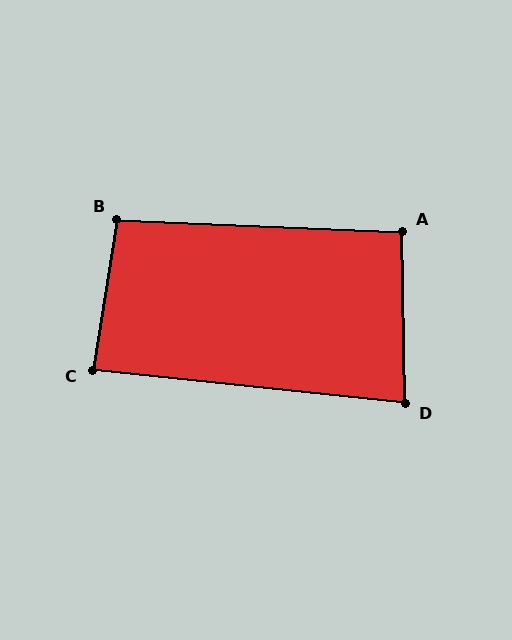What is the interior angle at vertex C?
Approximately 87 degrees (approximately right).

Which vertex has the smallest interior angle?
D, at approximately 83 degrees.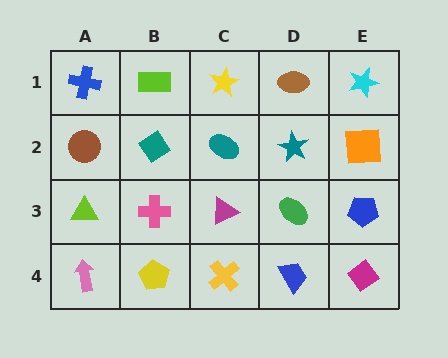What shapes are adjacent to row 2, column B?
A lime rectangle (row 1, column B), a pink cross (row 3, column B), a brown circle (row 2, column A), a teal ellipse (row 2, column C).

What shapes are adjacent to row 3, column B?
A teal diamond (row 2, column B), a yellow pentagon (row 4, column B), a lime triangle (row 3, column A), a magenta triangle (row 3, column C).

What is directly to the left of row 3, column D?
A magenta triangle.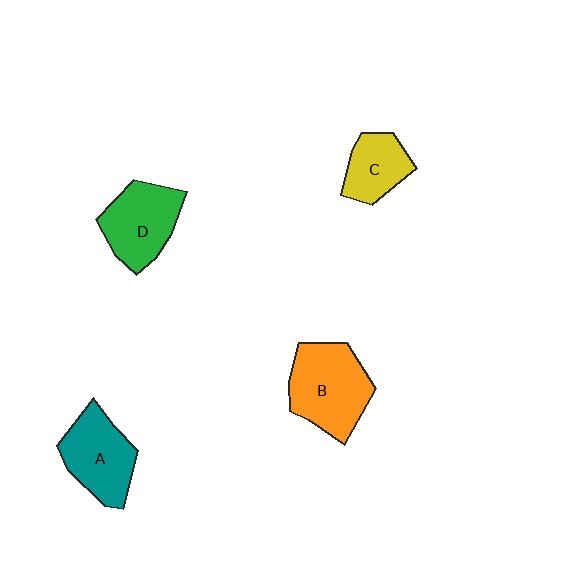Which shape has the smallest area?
Shape C (yellow).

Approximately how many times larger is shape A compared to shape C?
Approximately 1.4 times.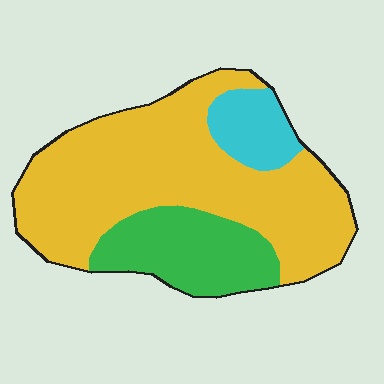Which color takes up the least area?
Cyan, at roughly 10%.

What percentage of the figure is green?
Green covers 23% of the figure.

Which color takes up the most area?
Yellow, at roughly 65%.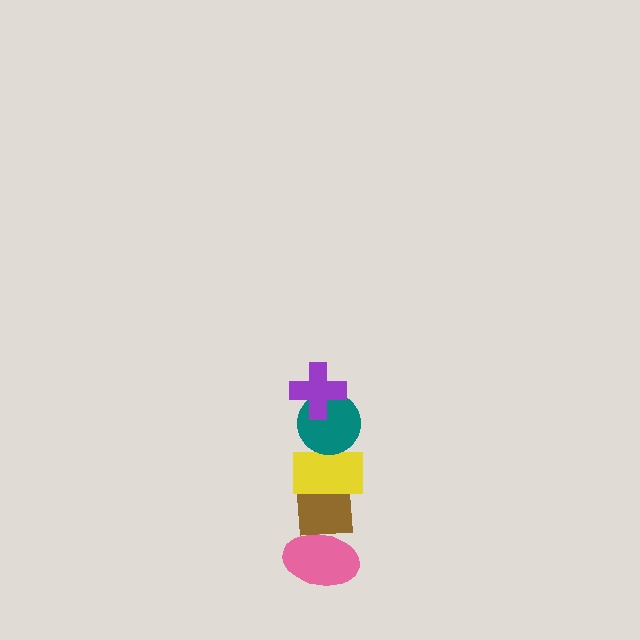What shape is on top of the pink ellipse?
The brown square is on top of the pink ellipse.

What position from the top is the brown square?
The brown square is 4th from the top.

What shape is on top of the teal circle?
The purple cross is on top of the teal circle.